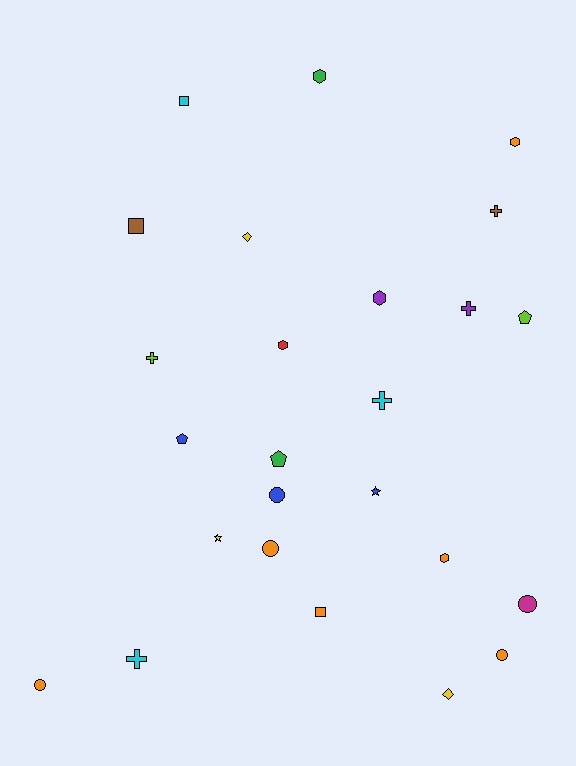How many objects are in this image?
There are 25 objects.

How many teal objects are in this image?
There are no teal objects.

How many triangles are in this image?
There are no triangles.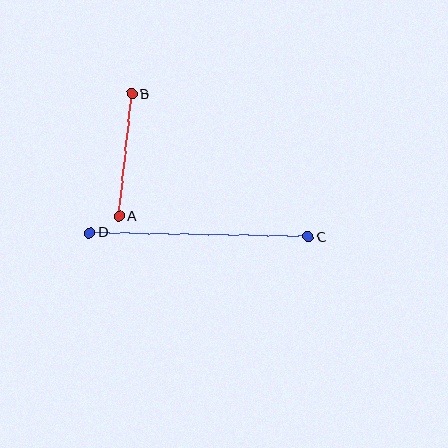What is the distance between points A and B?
The distance is approximately 123 pixels.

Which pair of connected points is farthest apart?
Points C and D are farthest apart.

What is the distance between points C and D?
The distance is approximately 218 pixels.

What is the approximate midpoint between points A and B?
The midpoint is at approximately (126, 155) pixels.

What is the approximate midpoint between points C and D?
The midpoint is at approximately (199, 235) pixels.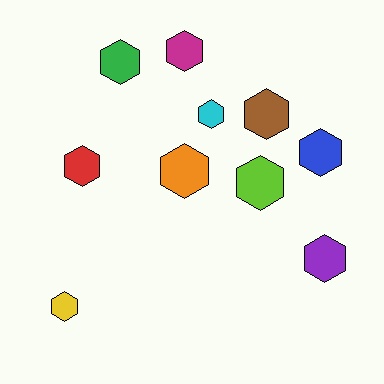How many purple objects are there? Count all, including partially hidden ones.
There is 1 purple object.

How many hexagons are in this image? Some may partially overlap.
There are 10 hexagons.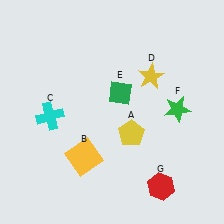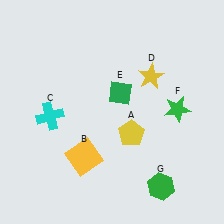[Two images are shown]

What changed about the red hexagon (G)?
In Image 1, G is red. In Image 2, it changed to green.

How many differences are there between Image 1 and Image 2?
There is 1 difference between the two images.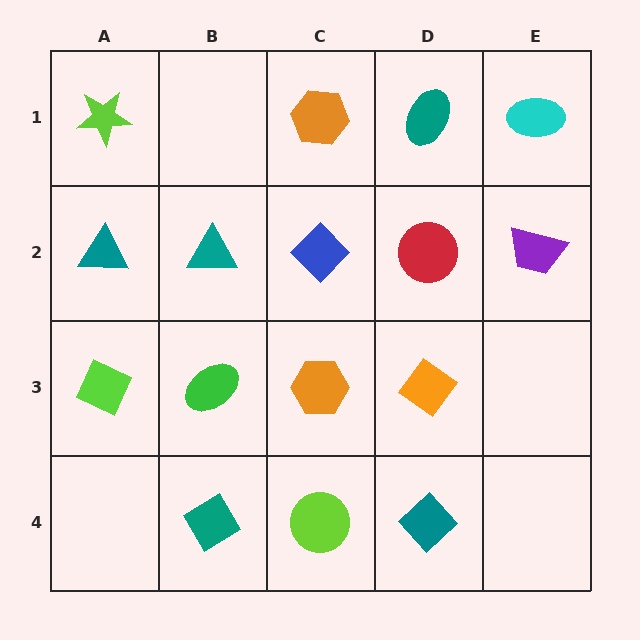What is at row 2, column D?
A red circle.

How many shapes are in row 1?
4 shapes.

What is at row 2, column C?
A blue diamond.